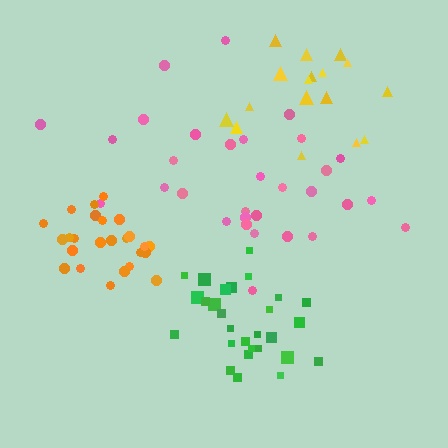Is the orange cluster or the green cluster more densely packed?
Orange.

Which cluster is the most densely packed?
Orange.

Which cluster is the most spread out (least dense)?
Pink.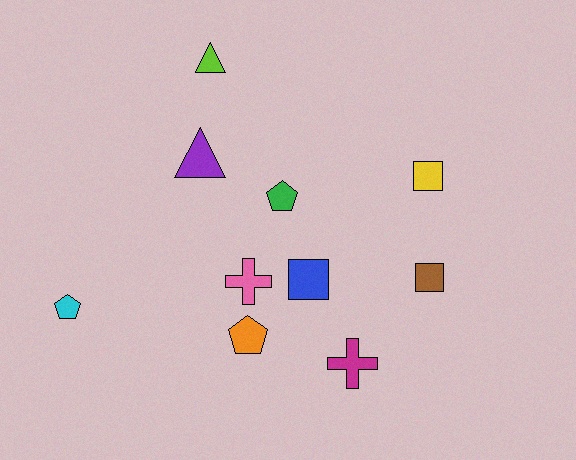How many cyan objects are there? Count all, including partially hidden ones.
There is 1 cyan object.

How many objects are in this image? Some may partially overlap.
There are 10 objects.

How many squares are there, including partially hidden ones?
There are 3 squares.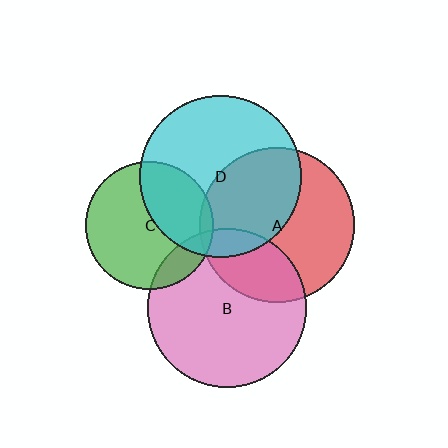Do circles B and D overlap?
Yes.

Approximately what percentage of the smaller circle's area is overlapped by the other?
Approximately 10%.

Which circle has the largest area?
Circle D (cyan).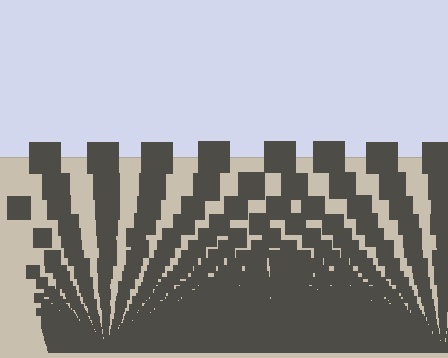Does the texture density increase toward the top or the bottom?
Density increases toward the bottom.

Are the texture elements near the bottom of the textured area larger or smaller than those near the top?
Smaller. The gradient is inverted — elements near the bottom are smaller and denser.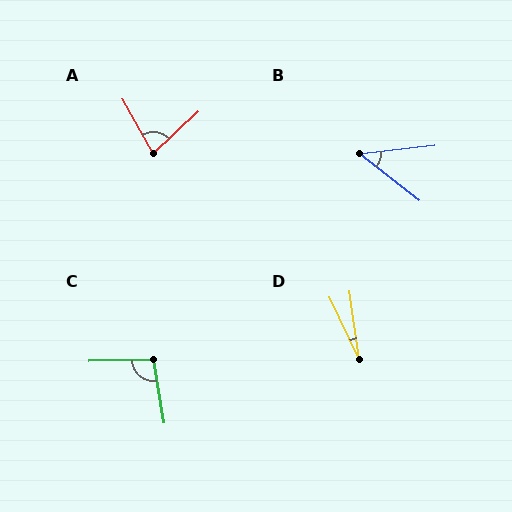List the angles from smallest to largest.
D (17°), B (45°), A (76°), C (98°).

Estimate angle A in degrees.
Approximately 76 degrees.